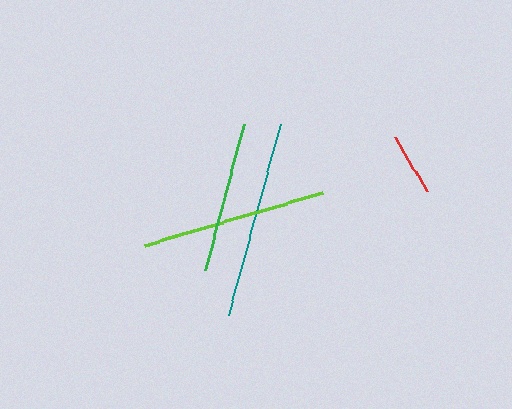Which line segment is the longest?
The teal line is the longest at approximately 199 pixels.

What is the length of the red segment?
The red segment is approximately 63 pixels long.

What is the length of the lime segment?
The lime segment is approximately 186 pixels long.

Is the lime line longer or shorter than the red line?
The lime line is longer than the red line.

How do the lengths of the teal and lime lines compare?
The teal and lime lines are approximately the same length.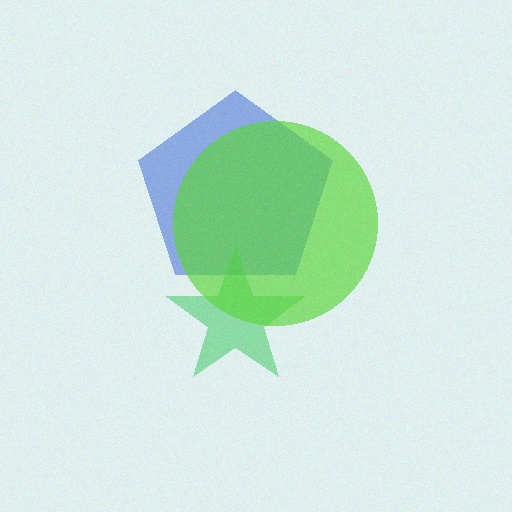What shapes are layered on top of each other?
The layered shapes are: a blue pentagon, a green star, a lime circle.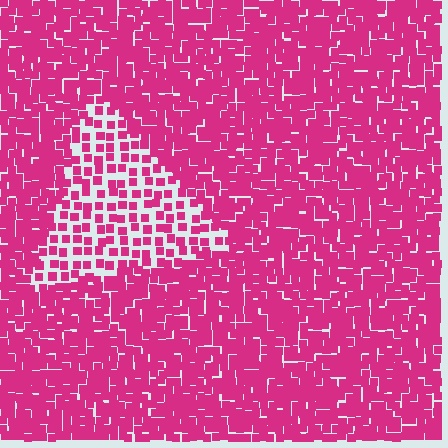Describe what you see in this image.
The image contains small magenta elements arranged at two different densities. A triangle-shaped region is visible where the elements are less densely packed than the surrounding area.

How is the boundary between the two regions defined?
The boundary is defined by a change in element density (approximately 2.2x ratio). All elements are the same color, size, and shape.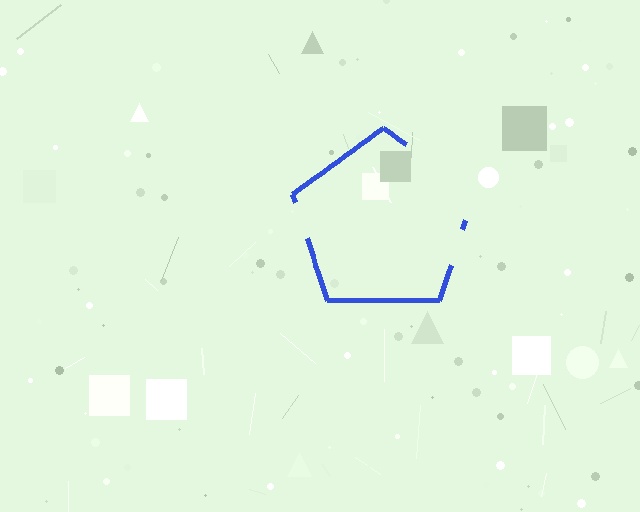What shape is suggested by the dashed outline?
The dashed outline suggests a pentagon.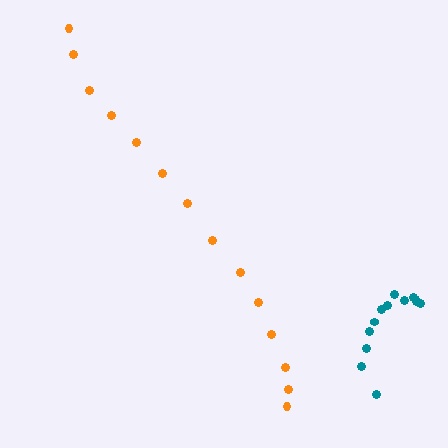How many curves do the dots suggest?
There are 2 distinct paths.